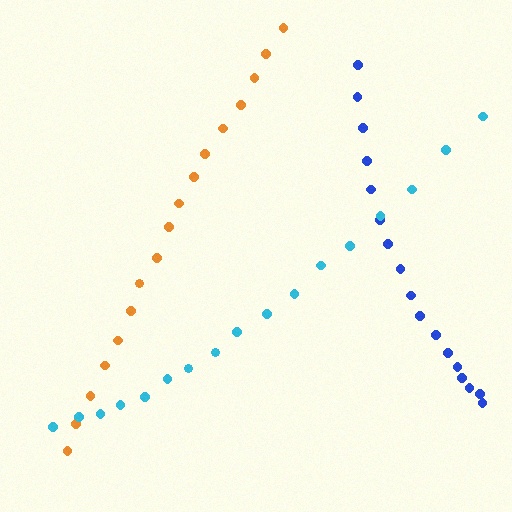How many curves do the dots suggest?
There are 3 distinct paths.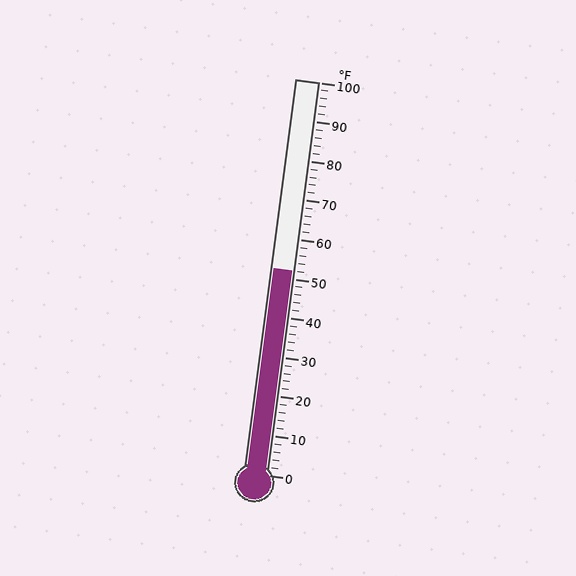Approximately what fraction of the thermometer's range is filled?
The thermometer is filled to approximately 50% of its range.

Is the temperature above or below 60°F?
The temperature is below 60°F.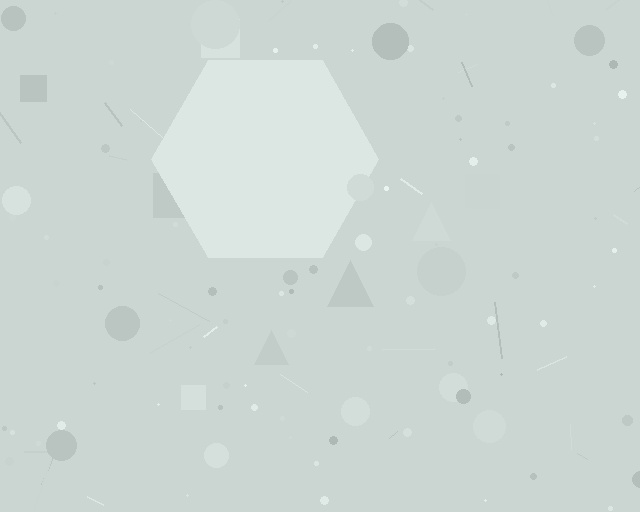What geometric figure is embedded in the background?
A hexagon is embedded in the background.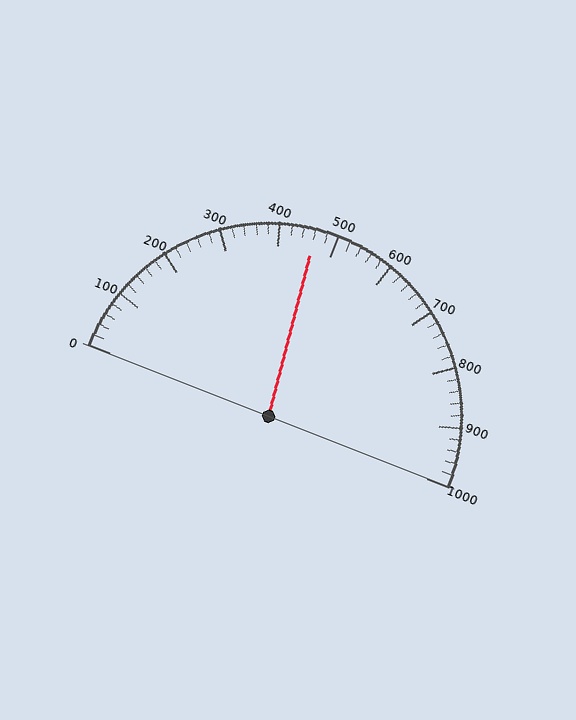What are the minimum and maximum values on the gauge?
The gauge ranges from 0 to 1000.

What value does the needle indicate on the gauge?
The needle indicates approximately 460.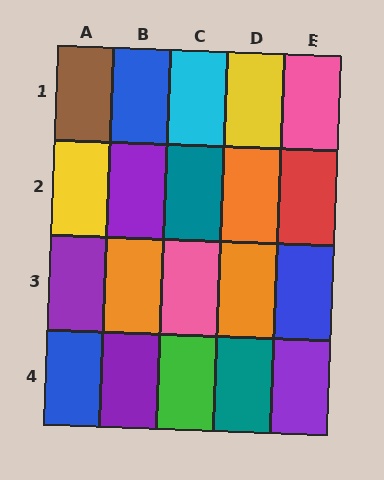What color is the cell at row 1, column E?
Pink.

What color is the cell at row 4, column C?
Green.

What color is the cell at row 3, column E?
Blue.